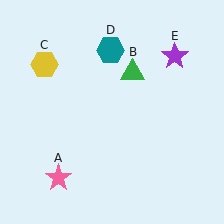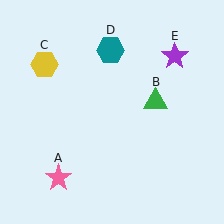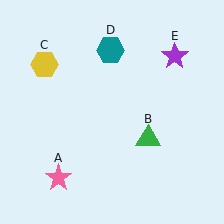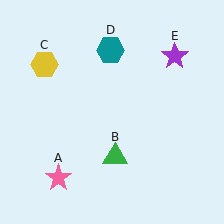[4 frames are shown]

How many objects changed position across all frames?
1 object changed position: green triangle (object B).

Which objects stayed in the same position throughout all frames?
Pink star (object A) and yellow hexagon (object C) and teal hexagon (object D) and purple star (object E) remained stationary.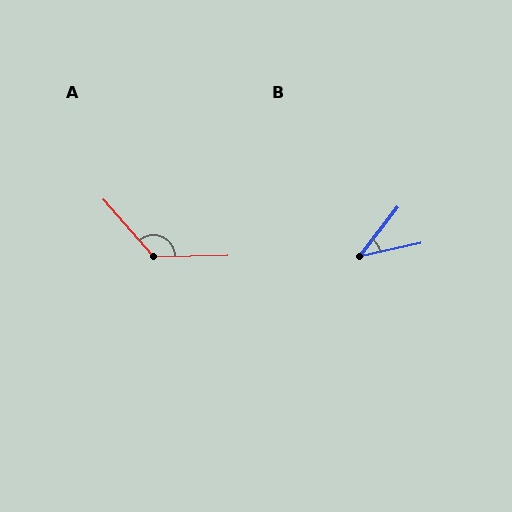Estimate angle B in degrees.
Approximately 40 degrees.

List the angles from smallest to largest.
B (40°), A (130°).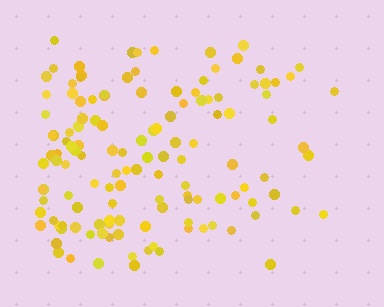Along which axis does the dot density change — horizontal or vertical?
Horizontal.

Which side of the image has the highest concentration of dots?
The left.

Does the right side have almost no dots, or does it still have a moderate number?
Still a moderate number, just noticeably fewer than the left.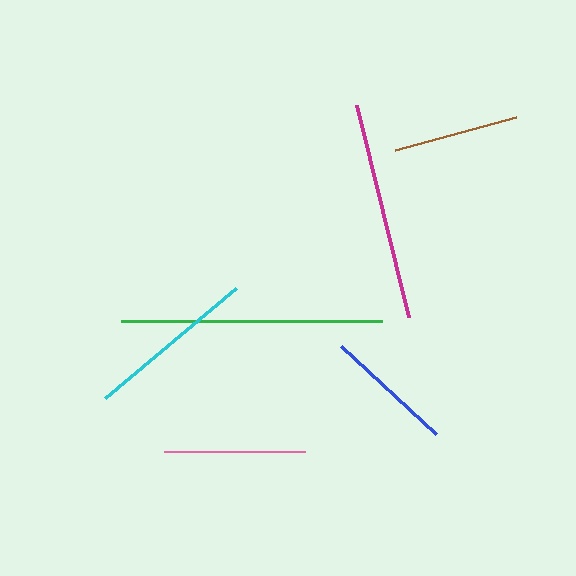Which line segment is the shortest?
The brown line is the shortest at approximately 126 pixels.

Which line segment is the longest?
The green line is the longest at approximately 262 pixels.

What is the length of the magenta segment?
The magenta segment is approximately 219 pixels long.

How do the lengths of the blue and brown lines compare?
The blue and brown lines are approximately the same length.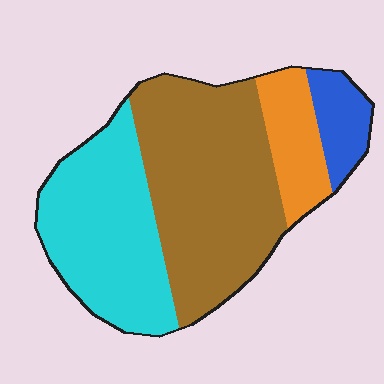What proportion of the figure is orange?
Orange takes up about one eighth (1/8) of the figure.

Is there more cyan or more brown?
Brown.